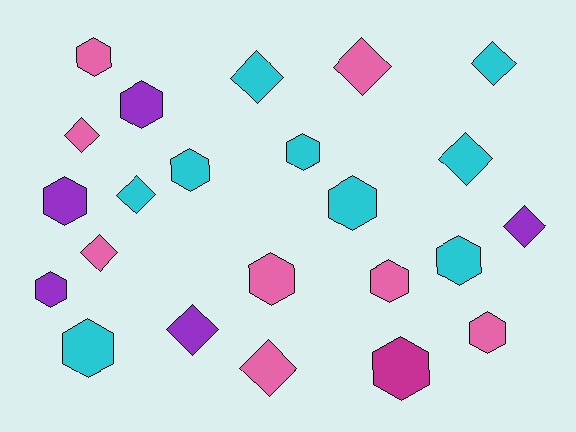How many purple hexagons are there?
There are 3 purple hexagons.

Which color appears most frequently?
Cyan, with 9 objects.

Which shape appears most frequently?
Hexagon, with 13 objects.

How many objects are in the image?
There are 23 objects.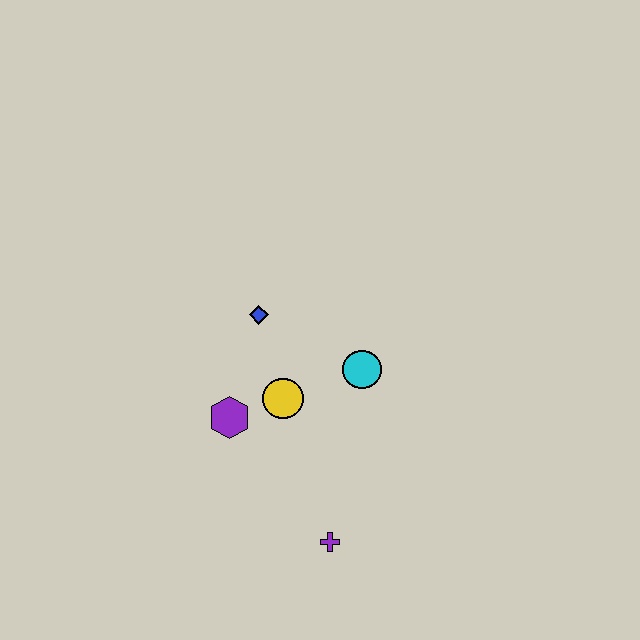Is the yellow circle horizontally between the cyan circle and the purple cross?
No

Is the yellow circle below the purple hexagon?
No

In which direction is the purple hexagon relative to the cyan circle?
The purple hexagon is to the left of the cyan circle.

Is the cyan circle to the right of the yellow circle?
Yes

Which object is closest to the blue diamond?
The yellow circle is closest to the blue diamond.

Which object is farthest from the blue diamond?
The purple cross is farthest from the blue diamond.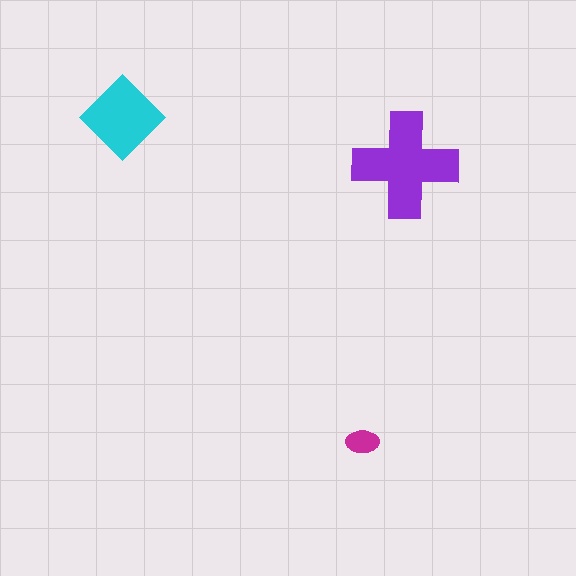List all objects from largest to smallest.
The purple cross, the cyan diamond, the magenta ellipse.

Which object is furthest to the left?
The cyan diamond is leftmost.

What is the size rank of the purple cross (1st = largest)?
1st.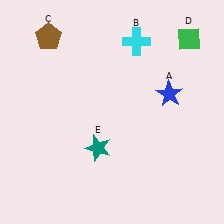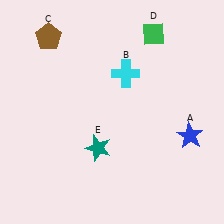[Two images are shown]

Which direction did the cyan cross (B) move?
The cyan cross (B) moved down.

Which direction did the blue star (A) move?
The blue star (A) moved down.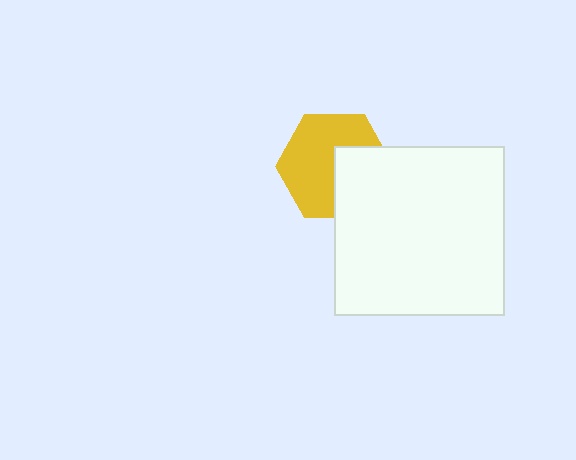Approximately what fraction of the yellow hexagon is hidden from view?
Roughly 37% of the yellow hexagon is hidden behind the white square.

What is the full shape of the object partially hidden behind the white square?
The partially hidden object is a yellow hexagon.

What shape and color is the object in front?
The object in front is a white square.